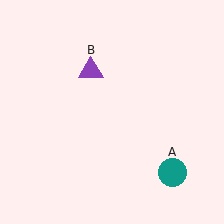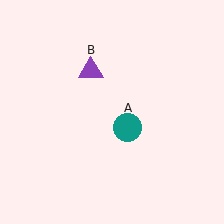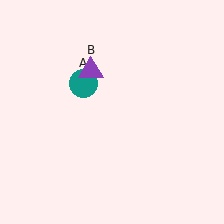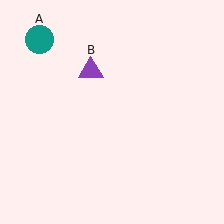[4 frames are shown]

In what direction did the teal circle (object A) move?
The teal circle (object A) moved up and to the left.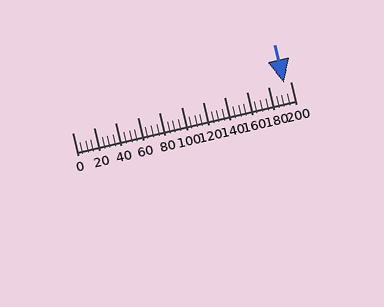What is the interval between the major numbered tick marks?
The major tick marks are spaced 20 units apart.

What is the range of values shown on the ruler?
The ruler shows values from 0 to 200.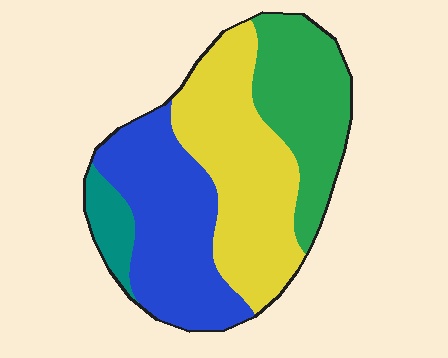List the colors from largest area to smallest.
From largest to smallest: yellow, blue, green, teal.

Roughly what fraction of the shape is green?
Green takes up about one quarter (1/4) of the shape.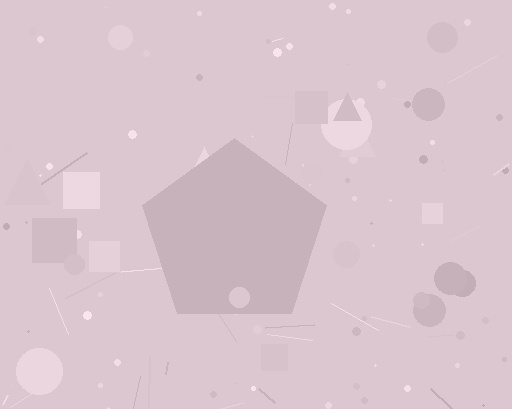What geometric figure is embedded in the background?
A pentagon is embedded in the background.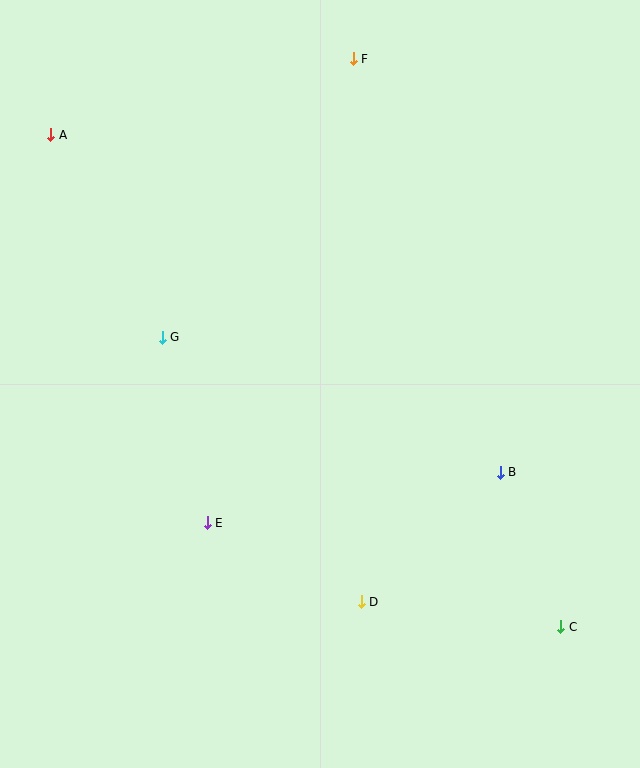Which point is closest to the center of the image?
Point G at (162, 337) is closest to the center.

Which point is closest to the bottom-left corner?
Point E is closest to the bottom-left corner.